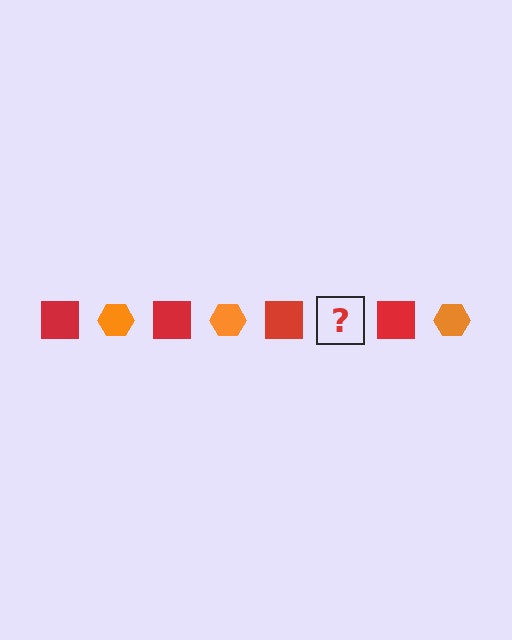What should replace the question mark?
The question mark should be replaced with an orange hexagon.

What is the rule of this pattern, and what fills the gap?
The rule is that the pattern alternates between red square and orange hexagon. The gap should be filled with an orange hexagon.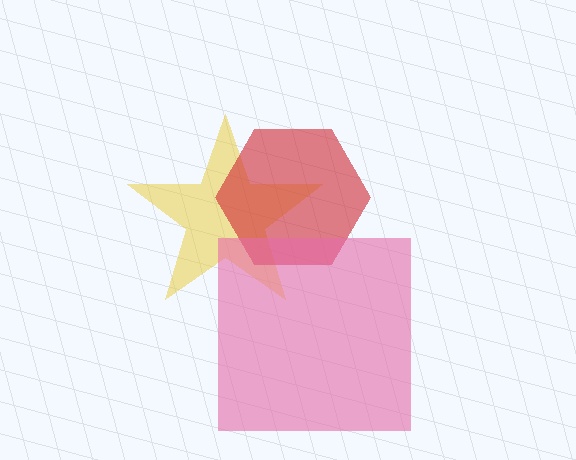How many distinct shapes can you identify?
There are 3 distinct shapes: a yellow star, a red hexagon, a pink square.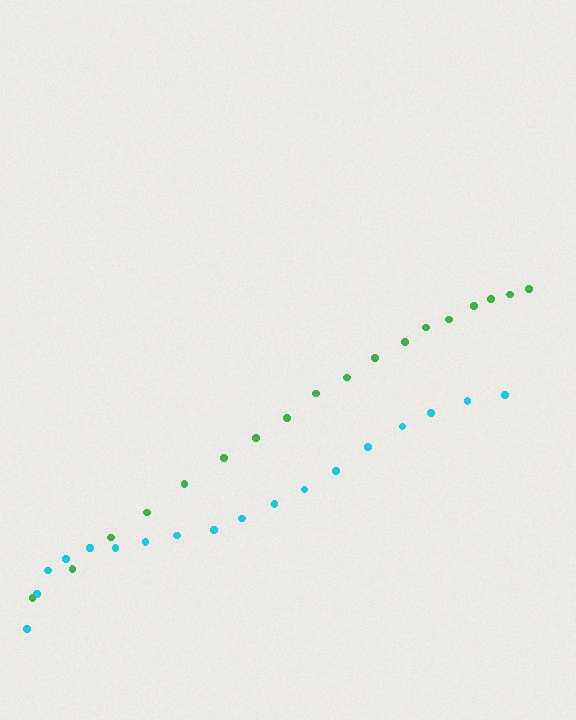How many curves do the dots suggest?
There are 2 distinct paths.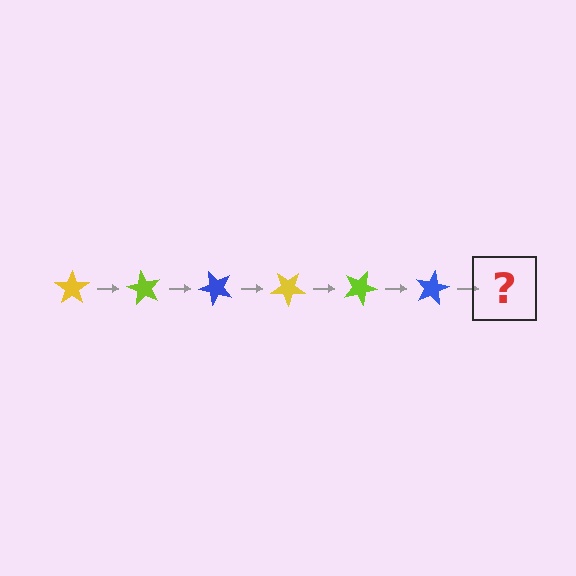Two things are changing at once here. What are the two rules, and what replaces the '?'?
The two rules are that it rotates 60 degrees each step and the color cycles through yellow, lime, and blue. The '?' should be a yellow star, rotated 360 degrees from the start.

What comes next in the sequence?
The next element should be a yellow star, rotated 360 degrees from the start.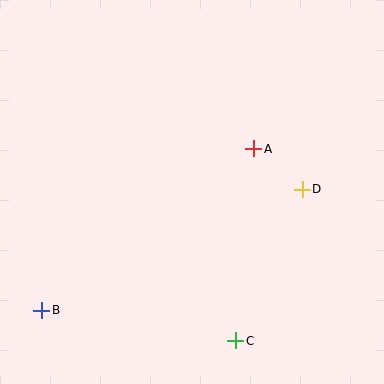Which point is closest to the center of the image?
Point A at (254, 149) is closest to the center.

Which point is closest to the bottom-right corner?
Point C is closest to the bottom-right corner.